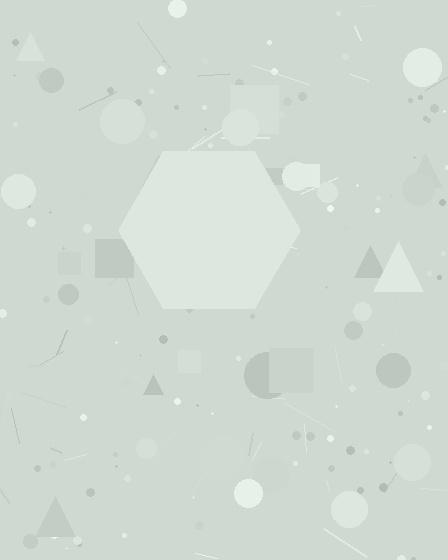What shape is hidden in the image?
A hexagon is hidden in the image.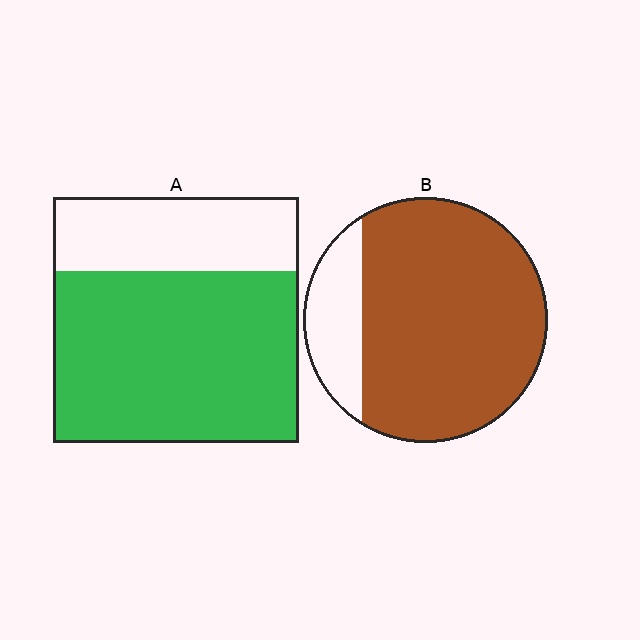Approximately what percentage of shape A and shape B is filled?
A is approximately 70% and B is approximately 80%.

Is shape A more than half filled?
Yes.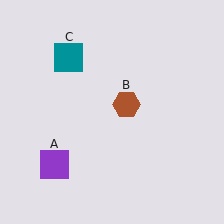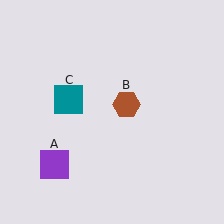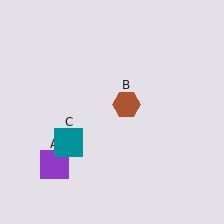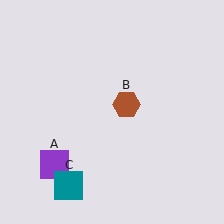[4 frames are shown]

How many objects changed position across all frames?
1 object changed position: teal square (object C).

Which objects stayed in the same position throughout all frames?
Purple square (object A) and brown hexagon (object B) remained stationary.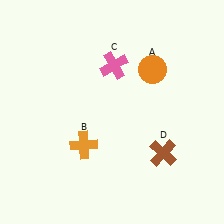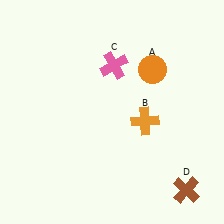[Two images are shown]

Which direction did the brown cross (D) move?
The brown cross (D) moved down.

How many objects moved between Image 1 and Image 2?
2 objects moved between the two images.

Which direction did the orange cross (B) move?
The orange cross (B) moved right.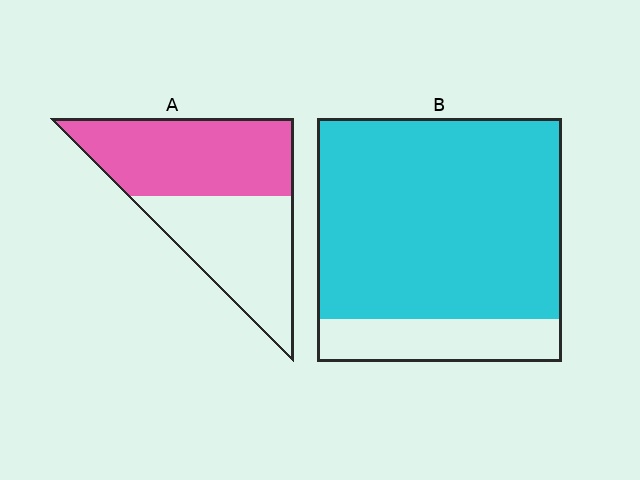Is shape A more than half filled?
Roughly half.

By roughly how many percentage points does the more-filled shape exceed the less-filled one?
By roughly 30 percentage points (B over A).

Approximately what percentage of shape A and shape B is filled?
A is approximately 55% and B is approximately 80%.